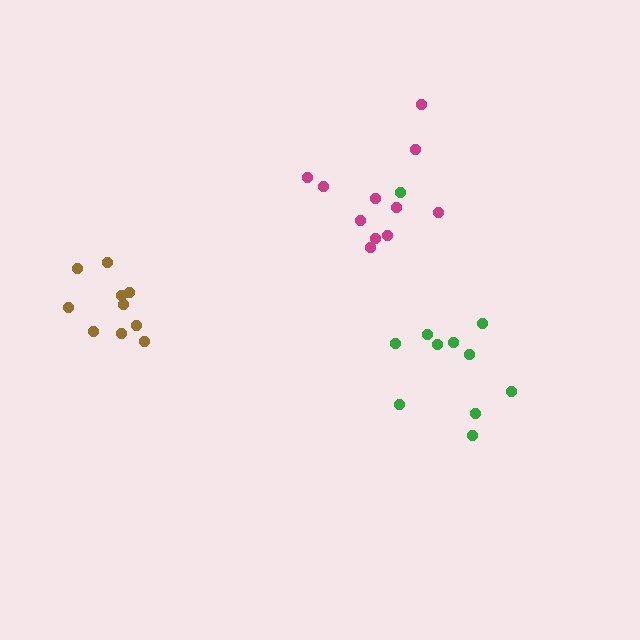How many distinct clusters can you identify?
There are 3 distinct clusters.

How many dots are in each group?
Group 1: 11 dots, Group 2: 10 dots, Group 3: 11 dots (32 total).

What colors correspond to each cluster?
The clusters are colored: magenta, brown, green.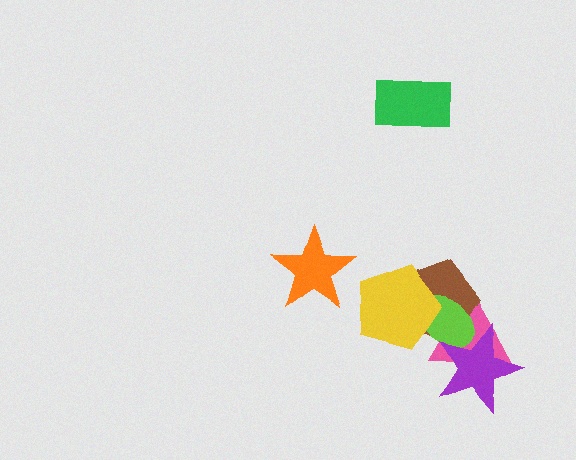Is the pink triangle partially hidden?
Yes, it is partially covered by another shape.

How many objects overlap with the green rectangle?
0 objects overlap with the green rectangle.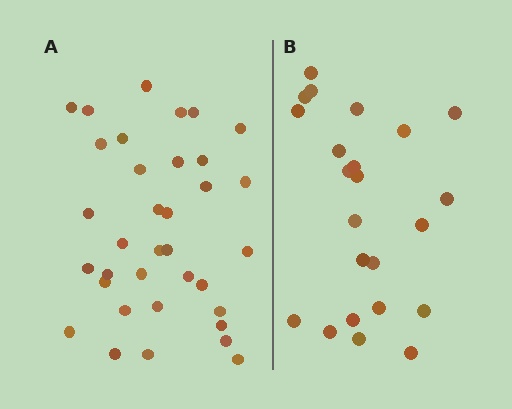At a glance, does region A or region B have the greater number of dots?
Region A (the left region) has more dots.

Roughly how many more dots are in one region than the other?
Region A has roughly 12 or so more dots than region B.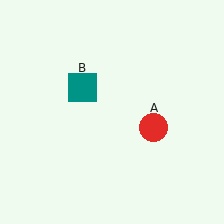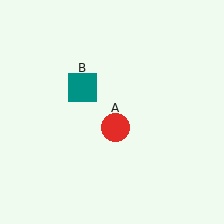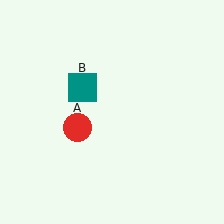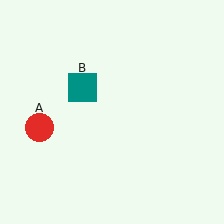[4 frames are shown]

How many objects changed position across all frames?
1 object changed position: red circle (object A).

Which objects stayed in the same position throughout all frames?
Teal square (object B) remained stationary.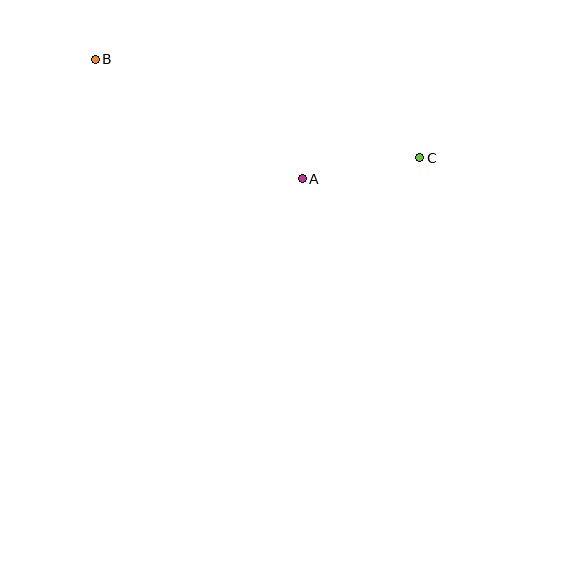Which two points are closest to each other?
Points A and C are closest to each other.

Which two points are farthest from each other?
Points B and C are farthest from each other.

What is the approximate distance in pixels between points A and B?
The distance between A and B is approximately 239 pixels.